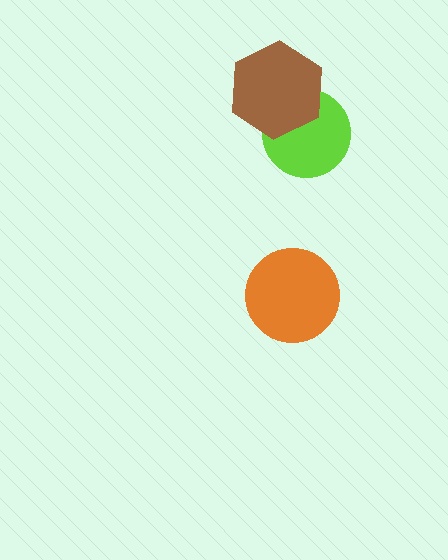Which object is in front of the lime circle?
The brown hexagon is in front of the lime circle.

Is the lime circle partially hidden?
Yes, it is partially covered by another shape.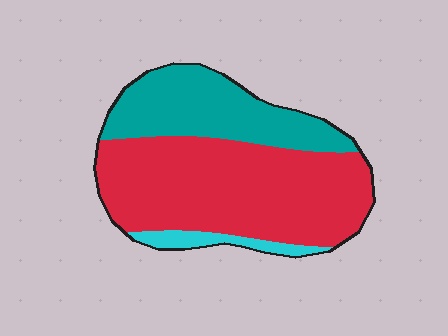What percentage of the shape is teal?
Teal covers about 30% of the shape.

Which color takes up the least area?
Cyan, at roughly 5%.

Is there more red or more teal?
Red.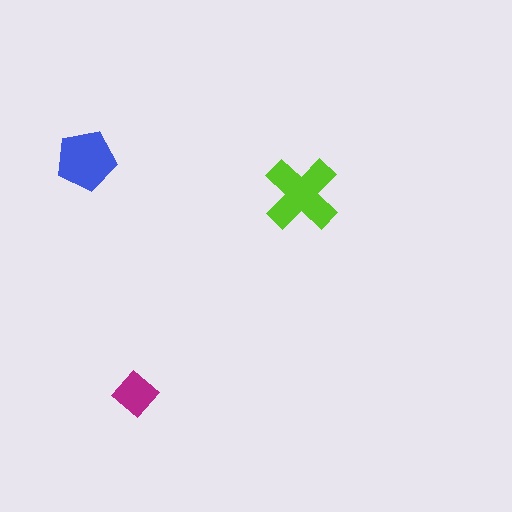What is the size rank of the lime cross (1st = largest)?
1st.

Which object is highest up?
The blue pentagon is topmost.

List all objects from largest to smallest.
The lime cross, the blue pentagon, the magenta diamond.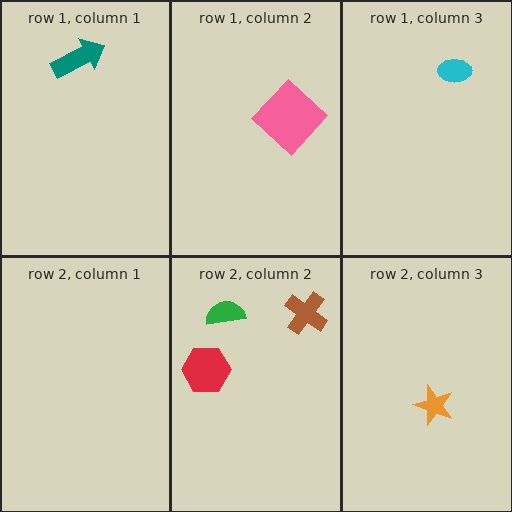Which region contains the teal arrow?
The row 1, column 1 region.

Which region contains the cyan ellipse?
The row 1, column 3 region.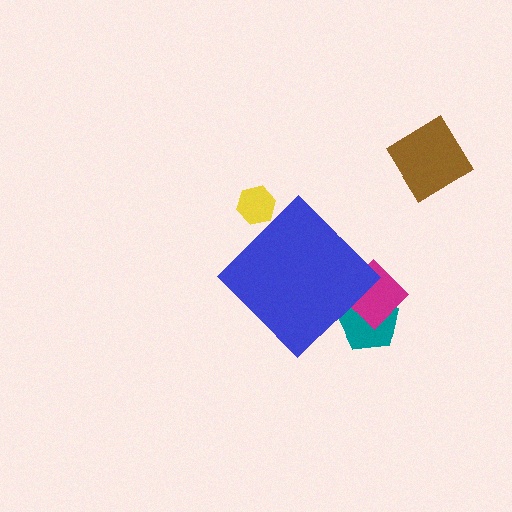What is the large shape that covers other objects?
A blue diamond.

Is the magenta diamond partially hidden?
Yes, the magenta diamond is partially hidden behind the blue diamond.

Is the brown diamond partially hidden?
No, the brown diamond is fully visible.